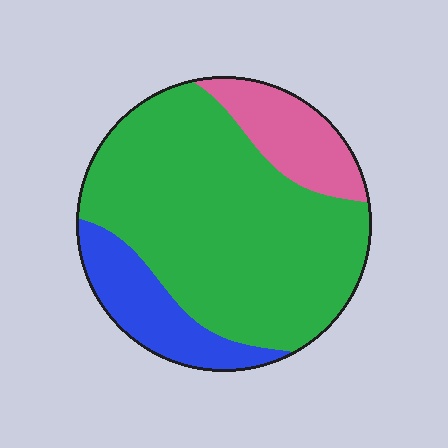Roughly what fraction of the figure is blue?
Blue covers around 15% of the figure.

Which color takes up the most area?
Green, at roughly 70%.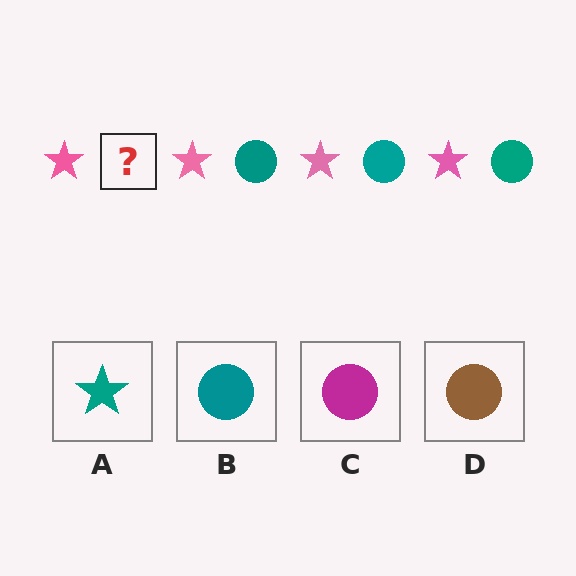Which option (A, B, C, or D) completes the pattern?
B.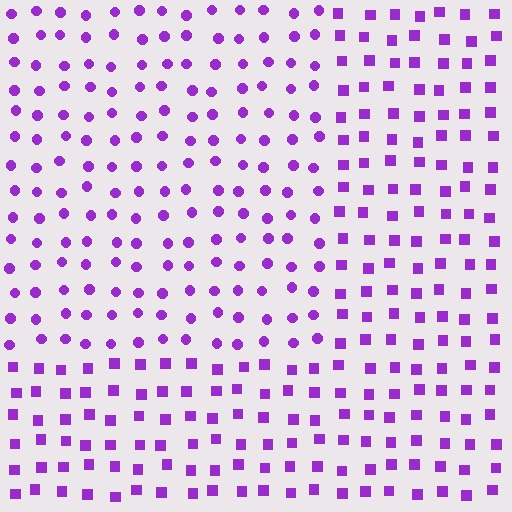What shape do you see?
I see a rectangle.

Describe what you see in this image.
The image is filled with small purple elements arranged in a uniform grid. A rectangle-shaped region contains circles, while the surrounding area contains squares. The boundary is defined purely by the change in element shape.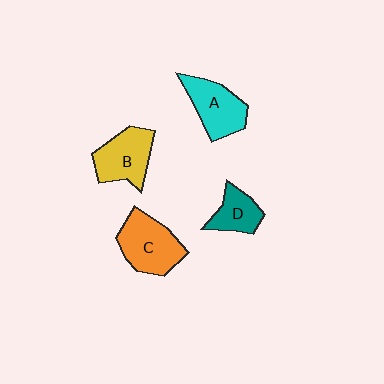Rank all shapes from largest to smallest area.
From largest to smallest: C (orange), B (yellow), A (cyan), D (teal).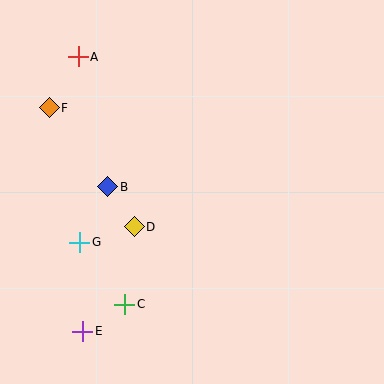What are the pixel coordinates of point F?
Point F is at (49, 108).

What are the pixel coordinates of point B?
Point B is at (108, 187).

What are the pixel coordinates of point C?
Point C is at (125, 304).